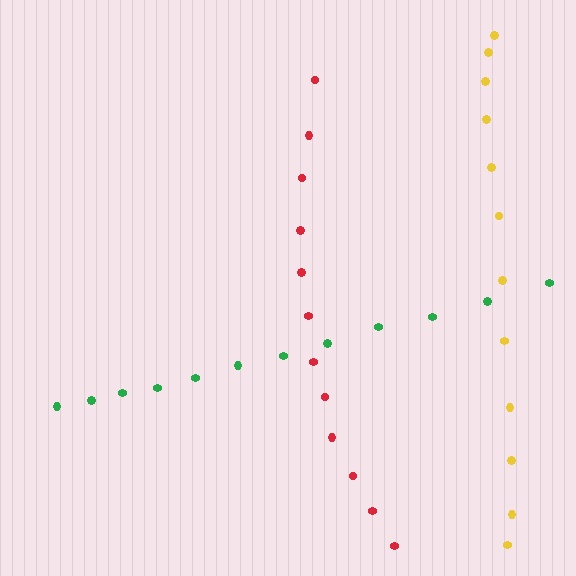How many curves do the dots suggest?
There are 3 distinct paths.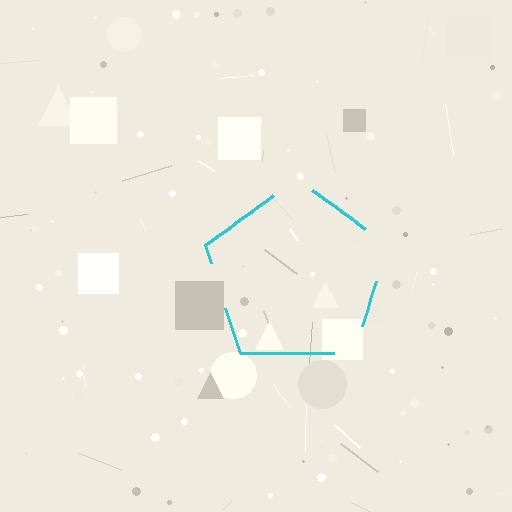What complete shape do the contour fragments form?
The contour fragments form a pentagon.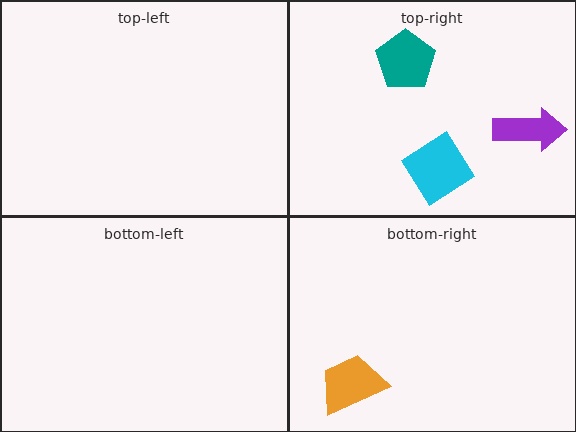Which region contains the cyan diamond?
The top-right region.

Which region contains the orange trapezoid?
The bottom-right region.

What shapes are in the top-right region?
The cyan diamond, the purple arrow, the teal pentagon.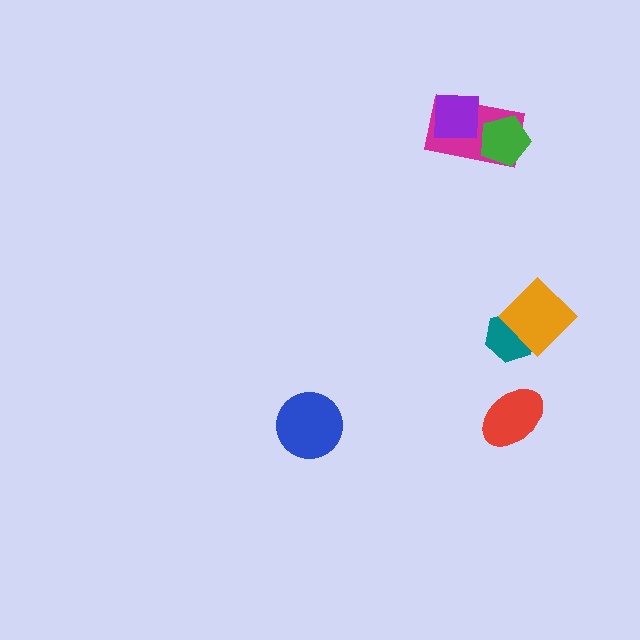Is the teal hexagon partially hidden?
Yes, it is partially covered by another shape.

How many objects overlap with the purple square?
1 object overlaps with the purple square.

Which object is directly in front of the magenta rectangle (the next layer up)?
The green pentagon is directly in front of the magenta rectangle.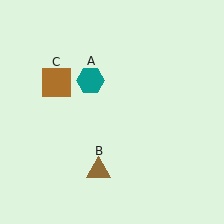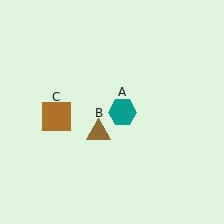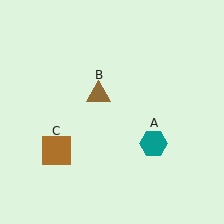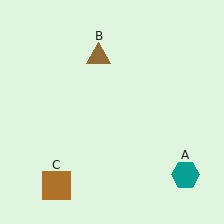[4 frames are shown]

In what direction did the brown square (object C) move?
The brown square (object C) moved down.